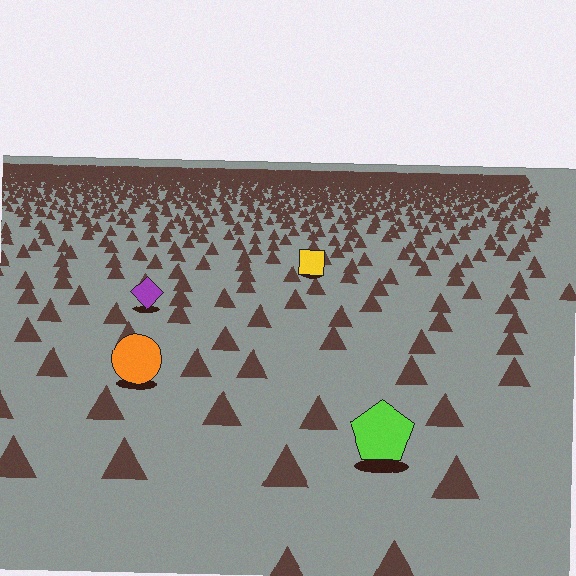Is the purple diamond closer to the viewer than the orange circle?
No. The orange circle is closer — you can tell from the texture gradient: the ground texture is coarser near it.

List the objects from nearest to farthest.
From nearest to farthest: the lime pentagon, the orange circle, the purple diamond, the yellow square.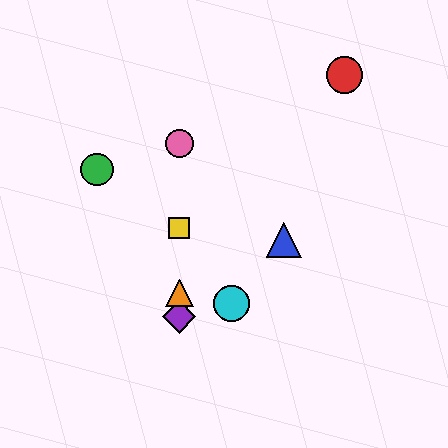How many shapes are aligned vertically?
4 shapes (the yellow square, the purple diamond, the orange triangle, the pink circle) are aligned vertically.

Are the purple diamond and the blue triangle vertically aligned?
No, the purple diamond is at x≈179 and the blue triangle is at x≈284.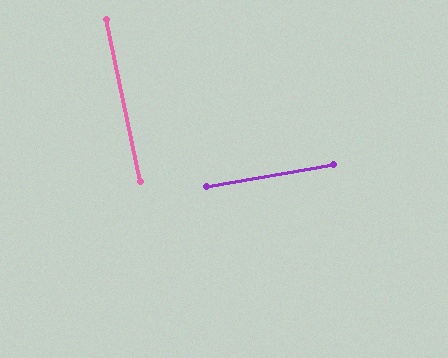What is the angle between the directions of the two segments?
Approximately 88 degrees.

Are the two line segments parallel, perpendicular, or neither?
Perpendicular — they meet at approximately 88°.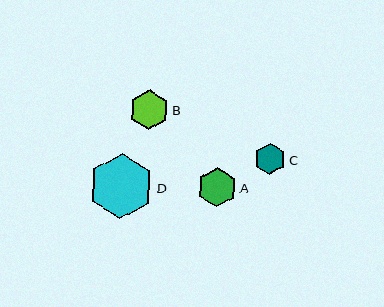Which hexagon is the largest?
Hexagon D is the largest with a size of approximately 65 pixels.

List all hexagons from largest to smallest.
From largest to smallest: D, B, A, C.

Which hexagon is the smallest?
Hexagon C is the smallest with a size of approximately 31 pixels.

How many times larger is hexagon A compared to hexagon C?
Hexagon A is approximately 1.3 times the size of hexagon C.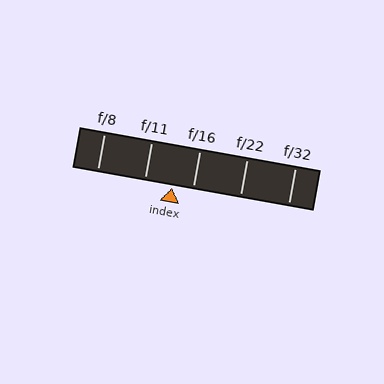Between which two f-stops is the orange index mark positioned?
The index mark is between f/11 and f/16.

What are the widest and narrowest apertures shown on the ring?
The widest aperture shown is f/8 and the narrowest is f/32.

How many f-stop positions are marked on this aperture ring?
There are 5 f-stop positions marked.